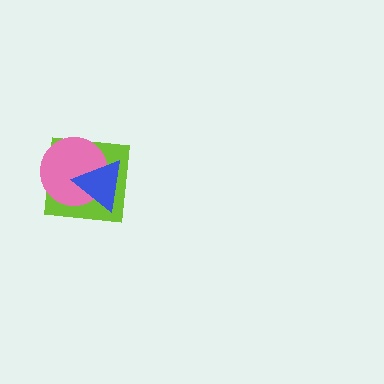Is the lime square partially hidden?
Yes, it is partially covered by another shape.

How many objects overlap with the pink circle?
2 objects overlap with the pink circle.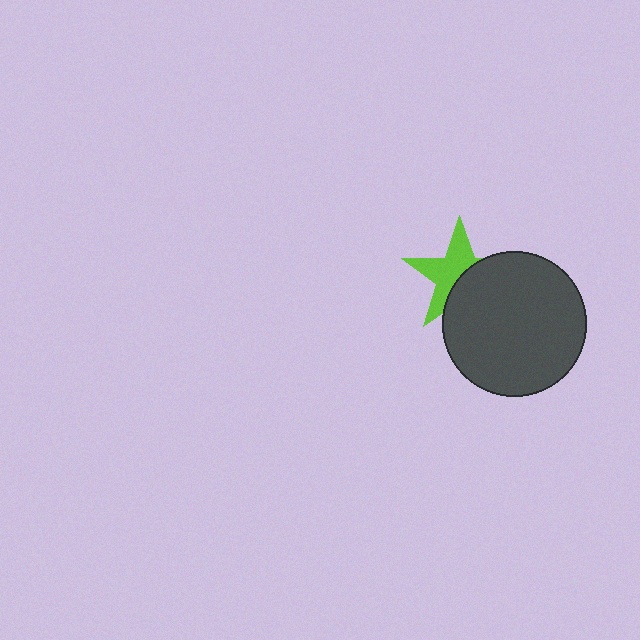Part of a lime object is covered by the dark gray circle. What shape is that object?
It is a star.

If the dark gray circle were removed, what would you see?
You would see the complete lime star.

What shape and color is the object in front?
The object in front is a dark gray circle.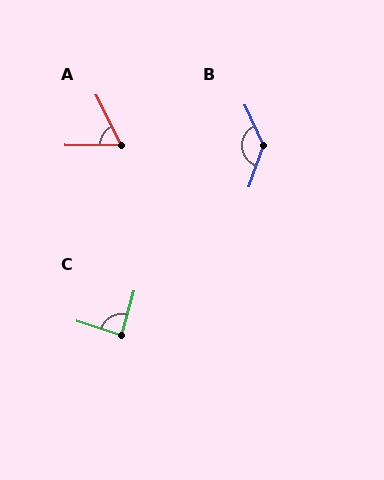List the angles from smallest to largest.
A (63°), C (88°), B (136°).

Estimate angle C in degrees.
Approximately 88 degrees.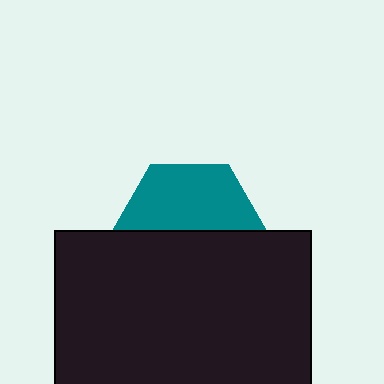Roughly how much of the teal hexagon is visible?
About half of it is visible (roughly 47%).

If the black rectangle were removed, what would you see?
You would see the complete teal hexagon.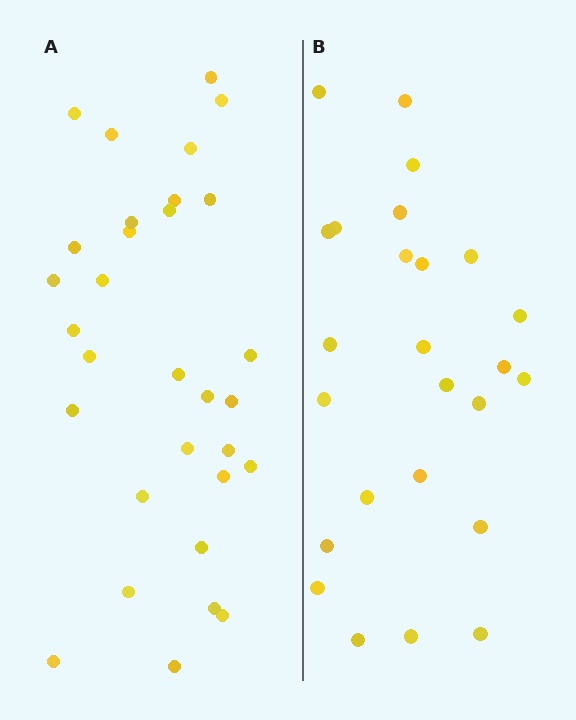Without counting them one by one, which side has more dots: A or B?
Region A (the left region) has more dots.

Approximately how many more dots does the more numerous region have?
Region A has about 6 more dots than region B.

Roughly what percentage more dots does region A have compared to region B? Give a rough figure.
About 25% more.